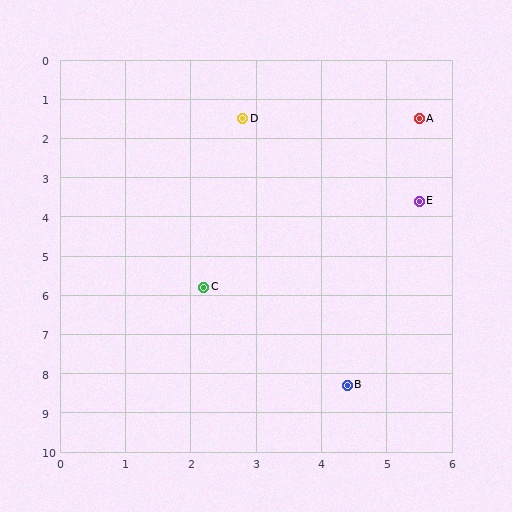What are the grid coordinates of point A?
Point A is at approximately (5.5, 1.5).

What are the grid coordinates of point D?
Point D is at approximately (2.8, 1.5).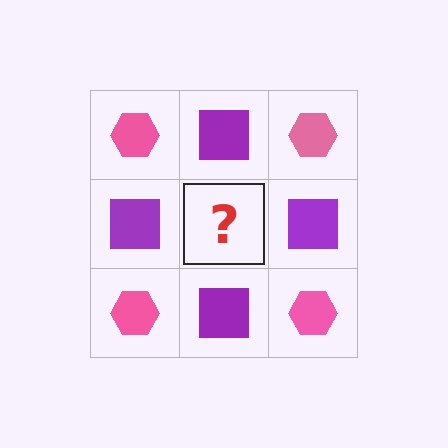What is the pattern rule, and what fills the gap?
The rule is that it alternates pink hexagon and purple square in a checkerboard pattern. The gap should be filled with a pink hexagon.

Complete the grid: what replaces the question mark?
The question mark should be replaced with a pink hexagon.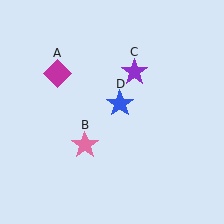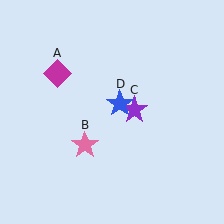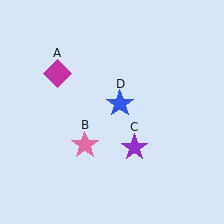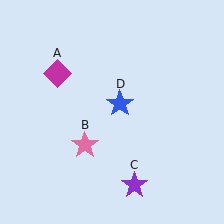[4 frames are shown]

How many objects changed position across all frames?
1 object changed position: purple star (object C).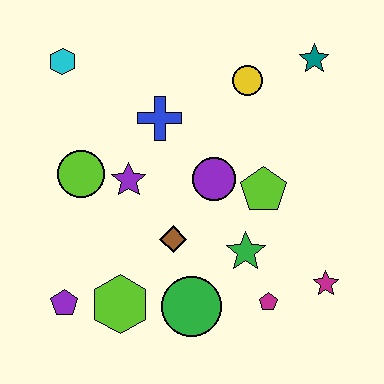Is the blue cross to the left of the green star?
Yes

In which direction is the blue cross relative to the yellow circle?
The blue cross is to the left of the yellow circle.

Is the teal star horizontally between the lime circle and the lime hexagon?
No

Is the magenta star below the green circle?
No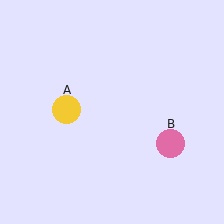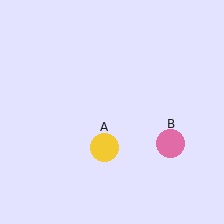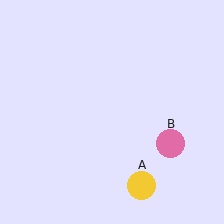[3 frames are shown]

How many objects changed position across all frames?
1 object changed position: yellow circle (object A).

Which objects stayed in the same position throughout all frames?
Pink circle (object B) remained stationary.